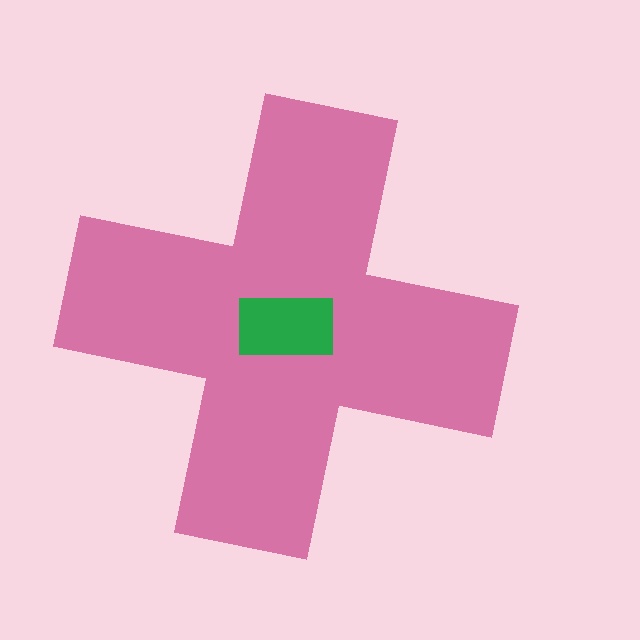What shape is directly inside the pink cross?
The green rectangle.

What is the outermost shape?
The pink cross.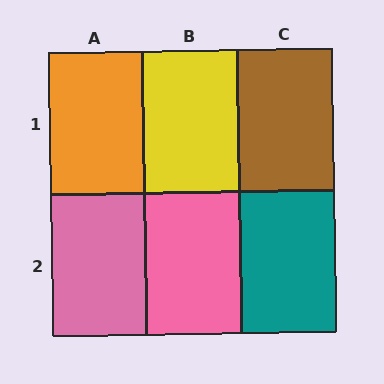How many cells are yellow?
1 cell is yellow.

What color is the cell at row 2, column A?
Pink.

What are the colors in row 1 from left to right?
Orange, yellow, brown.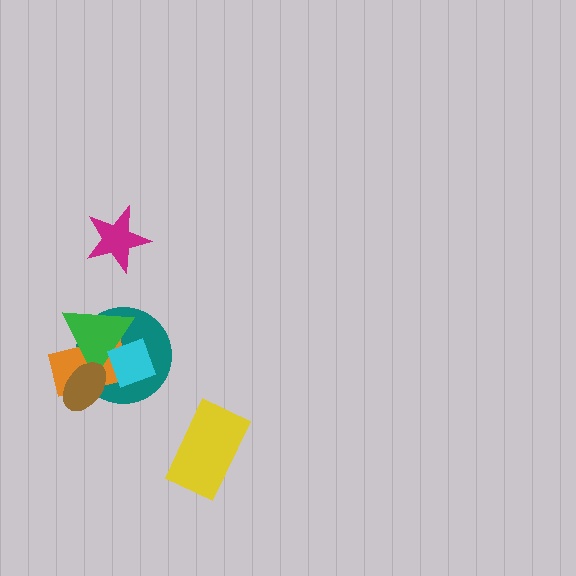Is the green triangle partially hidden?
Yes, it is partially covered by another shape.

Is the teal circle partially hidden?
Yes, it is partially covered by another shape.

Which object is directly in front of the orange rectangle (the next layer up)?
The green triangle is directly in front of the orange rectangle.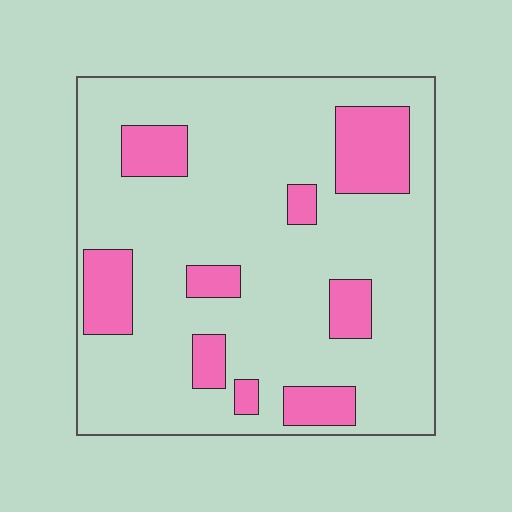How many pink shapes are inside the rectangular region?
9.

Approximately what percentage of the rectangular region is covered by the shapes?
Approximately 20%.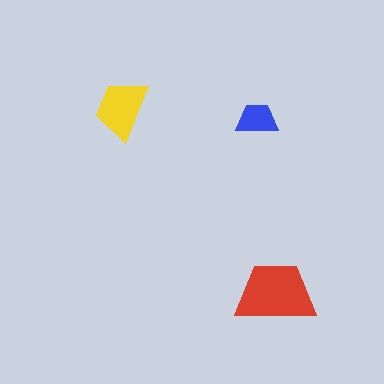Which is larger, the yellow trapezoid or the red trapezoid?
The red one.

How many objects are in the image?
There are 3 objects in the image.